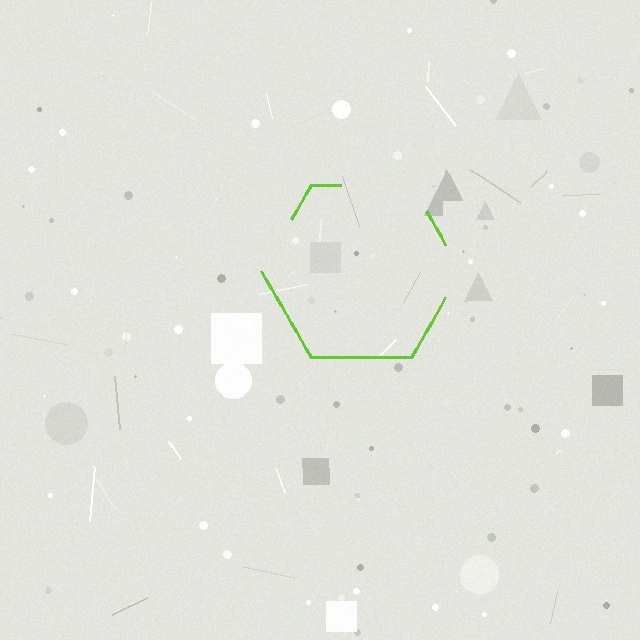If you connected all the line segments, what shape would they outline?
They would outline a hexagon.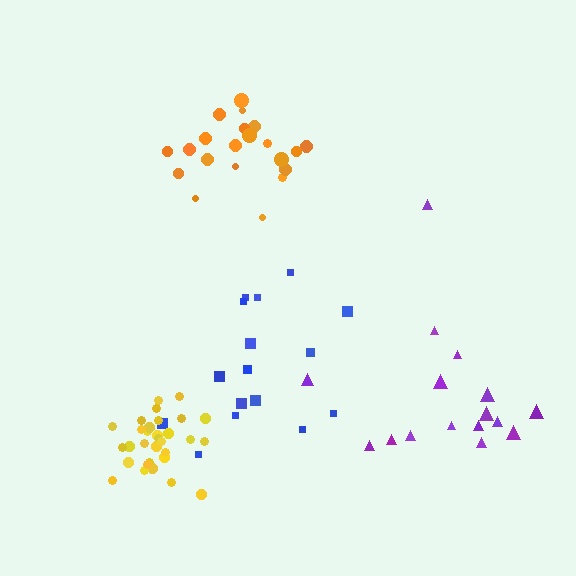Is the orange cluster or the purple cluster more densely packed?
Orange.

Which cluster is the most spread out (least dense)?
Blue.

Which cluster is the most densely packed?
Yellow.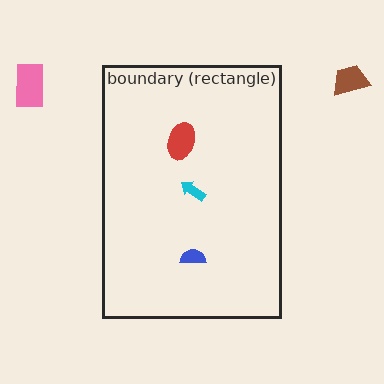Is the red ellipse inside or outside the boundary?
Inside.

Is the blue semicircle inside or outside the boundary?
Inside.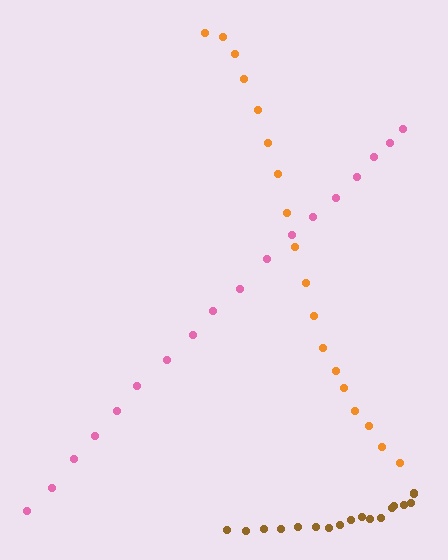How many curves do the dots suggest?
There are 3 distinct paths.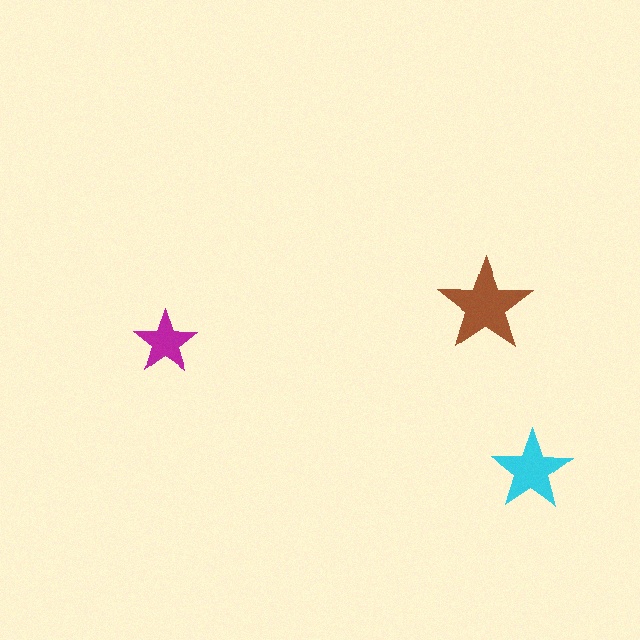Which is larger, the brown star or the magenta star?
The brown one.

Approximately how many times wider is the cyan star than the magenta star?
About 1.5 times wider.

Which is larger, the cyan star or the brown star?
The brown one.